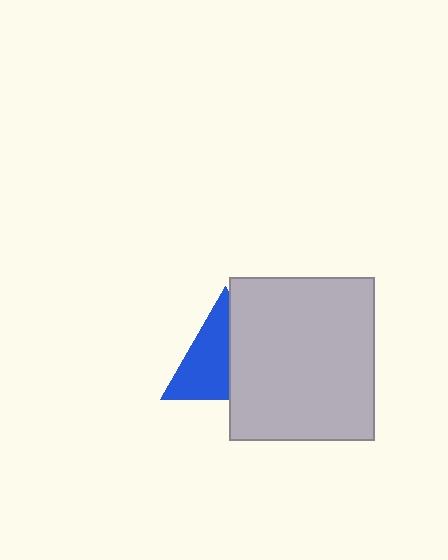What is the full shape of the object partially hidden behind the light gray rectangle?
The partially hidden object is a blue triangle.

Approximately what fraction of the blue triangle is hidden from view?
Roughly 45% of the blue triangle is hidden behind the light gray rectangle.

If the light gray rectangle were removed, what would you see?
You would see the complete blue triangle.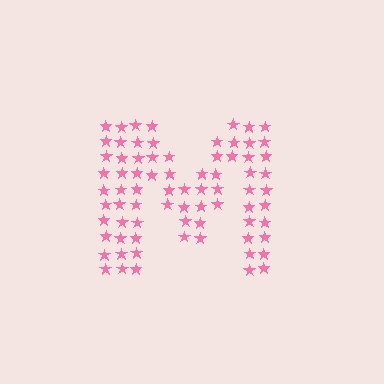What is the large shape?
The large shape is the letter M.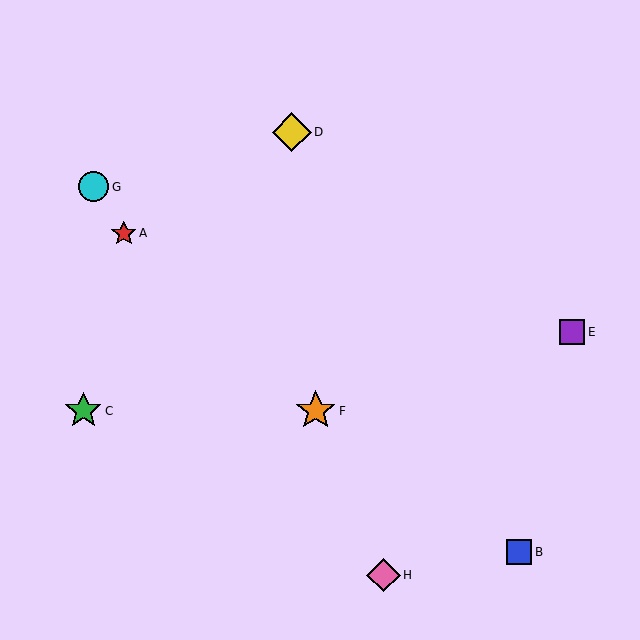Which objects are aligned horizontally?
Objects C, F are aligned horizontally.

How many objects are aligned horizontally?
2 objects (C, F) are aligned horizontally.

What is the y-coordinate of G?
Object G is at y≈187.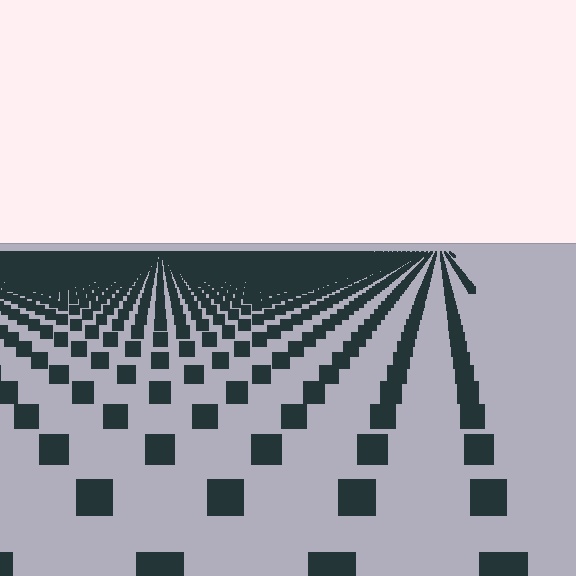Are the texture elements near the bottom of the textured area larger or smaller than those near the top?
Larger. Near the bottom, elements are closer to the viewer and appear at a bigger on-screen size.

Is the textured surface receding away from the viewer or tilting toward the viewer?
The surface is receding away from the viewer. Texture elements get smaller and denser toward the top.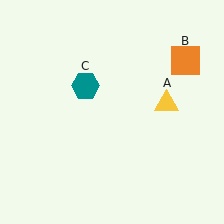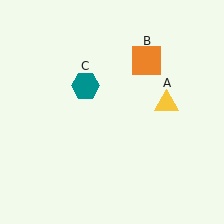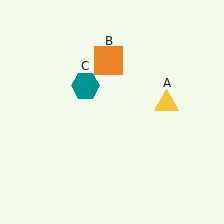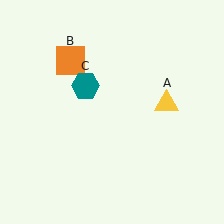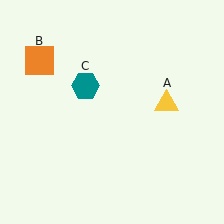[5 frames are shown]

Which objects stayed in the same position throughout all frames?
Yellow triangle (object A) and teal hexagon (object C) remained stationary.